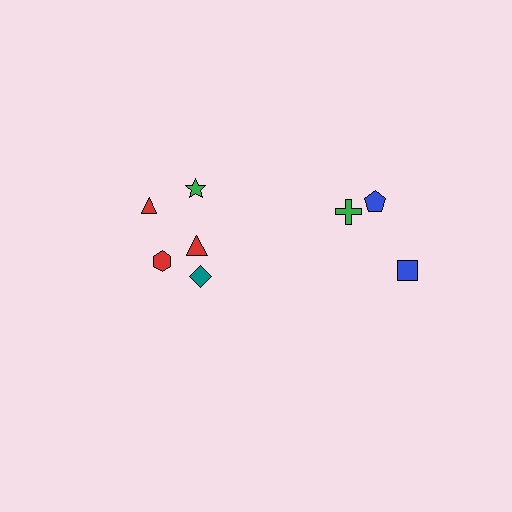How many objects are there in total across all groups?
There are 8 objects.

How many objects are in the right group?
There are 3 objects.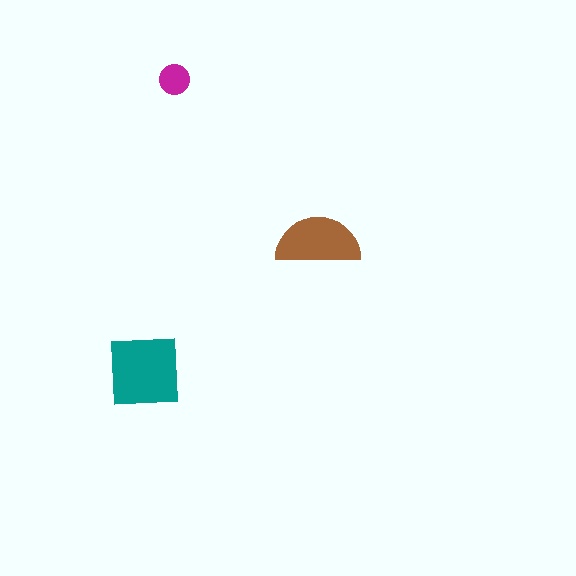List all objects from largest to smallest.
The teal square, the brown semicircle, the magenta circle.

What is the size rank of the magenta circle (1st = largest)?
3rd.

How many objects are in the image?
There are 3 objects in the image.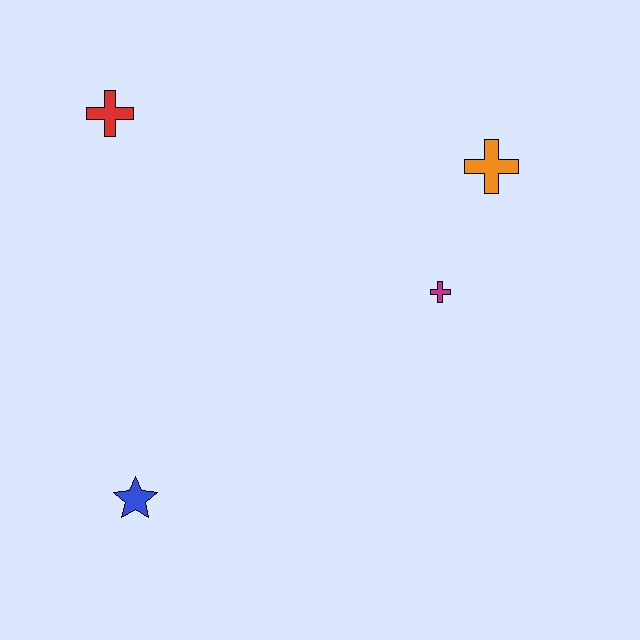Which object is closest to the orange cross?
The magenta cross is closest to the orange cross.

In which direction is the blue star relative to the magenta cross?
The blue star is to the left of the magenta cross.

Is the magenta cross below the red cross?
Yes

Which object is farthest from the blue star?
The orange cross is farthest from the blue star.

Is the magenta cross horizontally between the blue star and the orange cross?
Yes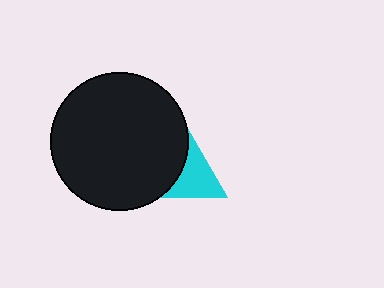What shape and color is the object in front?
The object in front is a black circle.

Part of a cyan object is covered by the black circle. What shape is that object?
It is a triangle.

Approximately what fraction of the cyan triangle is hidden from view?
Roughly 66% of the cyan triangle is hidden behind the black circle.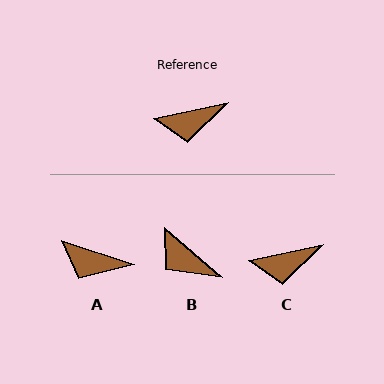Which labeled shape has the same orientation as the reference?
C.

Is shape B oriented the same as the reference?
No, it is off by about 52 degrees.